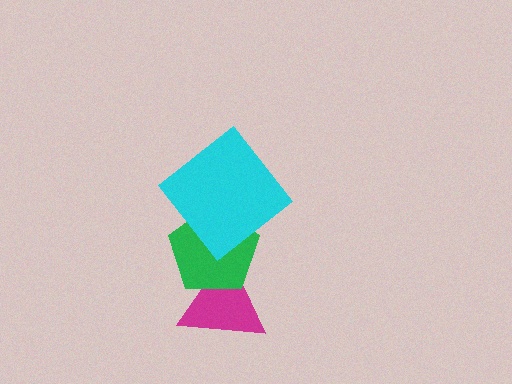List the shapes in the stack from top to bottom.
From top to bottom: the cyan diamond, the green pentagon, the magenta triangle.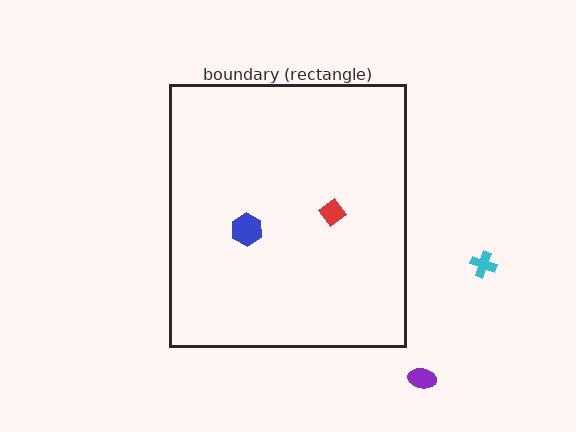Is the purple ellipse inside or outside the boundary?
Outside.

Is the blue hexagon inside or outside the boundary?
Inside.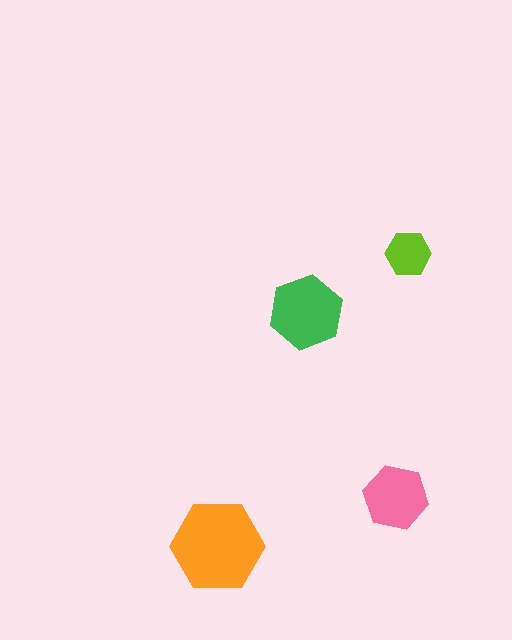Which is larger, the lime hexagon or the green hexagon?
The green one.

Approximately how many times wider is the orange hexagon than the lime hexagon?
About 2 times wider.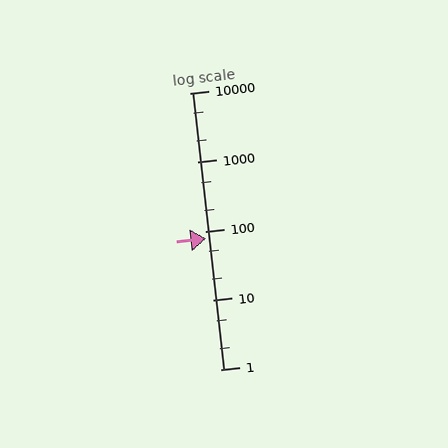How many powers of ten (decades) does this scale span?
The scale spans 4 decades, from 1 to 10000.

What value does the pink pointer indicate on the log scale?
The pointer indicates approximately 78.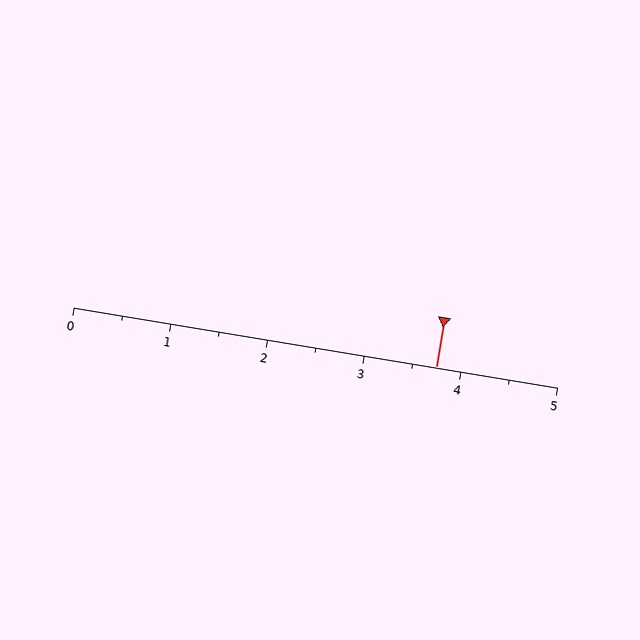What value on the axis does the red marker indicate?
The marker indicates approximately 3.8.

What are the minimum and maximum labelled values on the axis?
The axis runs from 0 to 5.